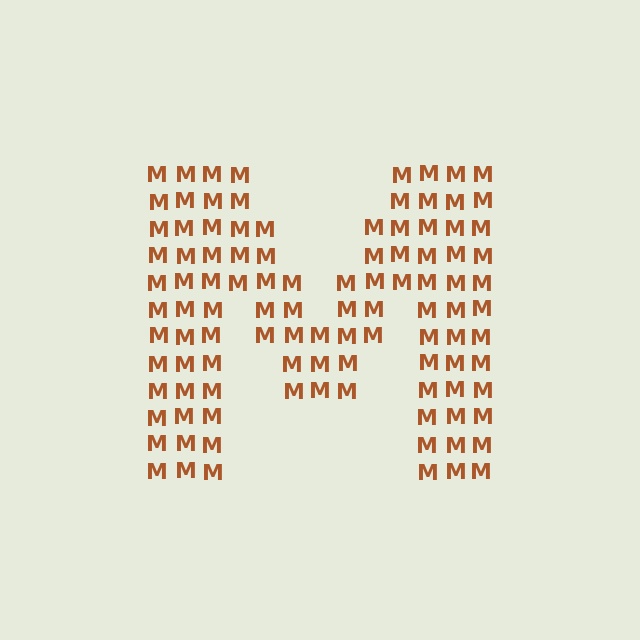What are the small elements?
The small elements are letter M's.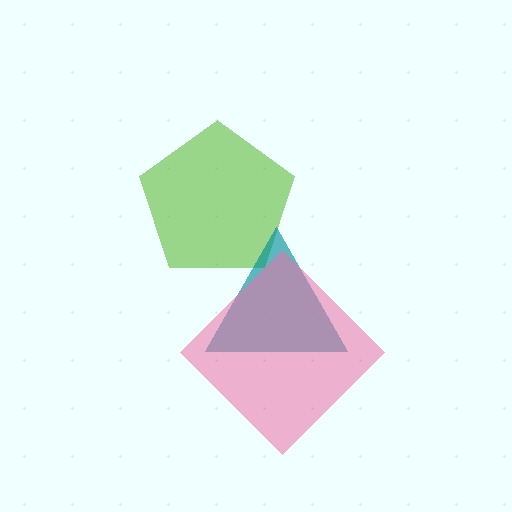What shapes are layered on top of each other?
The layered shapes are: a lime pentagon, a teal triangle, a pink diamond.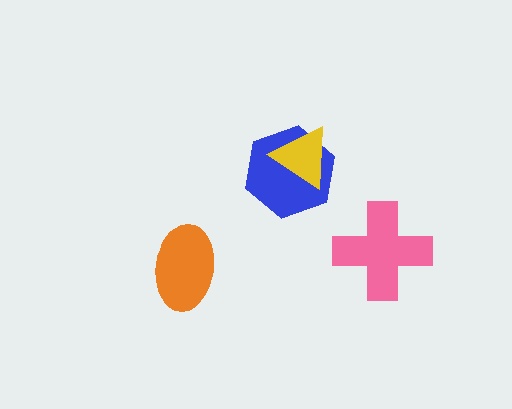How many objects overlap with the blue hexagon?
1 object overlaps with the blue hexagon.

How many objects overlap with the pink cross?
0 objects overlap with the pink cross.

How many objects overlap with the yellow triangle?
1 object overlaps with the yellow triangle.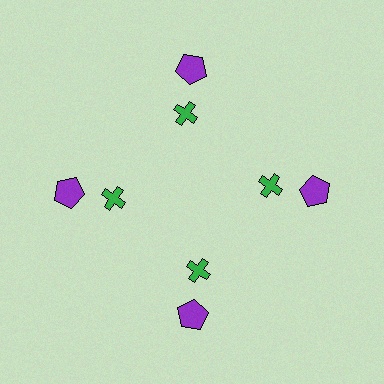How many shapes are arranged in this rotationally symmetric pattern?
There are 8 shapes, arranged in 4 groups of 2.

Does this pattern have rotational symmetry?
Yes, this pattern has 4-fold rotational symmetry. It looks the same after rotating 90 degrees around the center.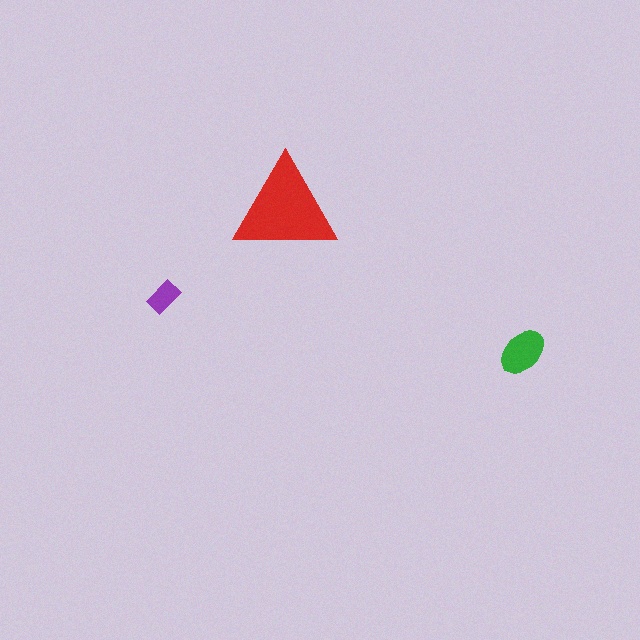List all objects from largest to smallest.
The red triangle, the green ellipse, the purple rectangle.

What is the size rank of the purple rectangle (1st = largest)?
3rd.